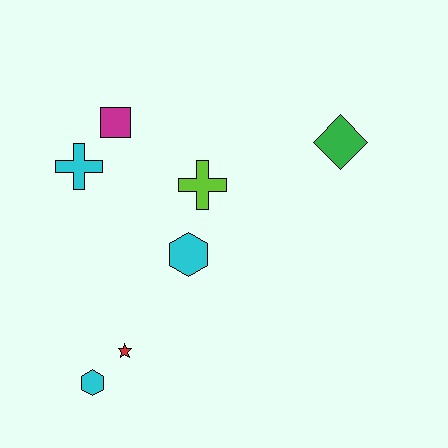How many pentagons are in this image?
There are no pentagons.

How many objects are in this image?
There are 7 objects.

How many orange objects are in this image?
There are no orange objects.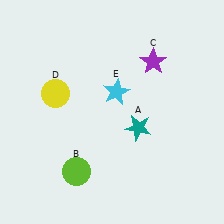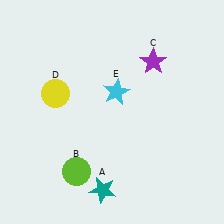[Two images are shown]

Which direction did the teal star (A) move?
The teal star (A) moved down.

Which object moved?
The teal star (A) moved down.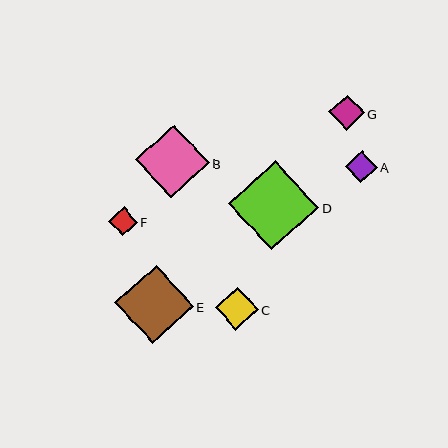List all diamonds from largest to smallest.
From largest to smallest: D, E, B, C, G, A, F.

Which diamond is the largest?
Diamond D is the largest with a size of approximately 90 pixels.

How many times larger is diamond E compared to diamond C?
Diamond E is approximately 1.8 times the size of diamond C.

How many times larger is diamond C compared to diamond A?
Diamond C is approximately 1.3 times the size of diamond A.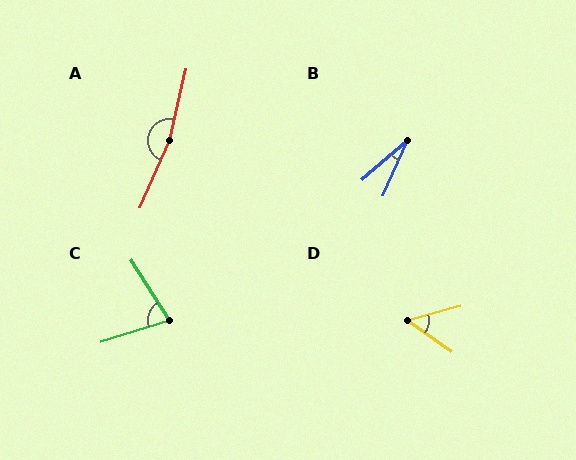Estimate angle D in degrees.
Approximately 50 degrees.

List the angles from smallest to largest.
B (25°), D (50°), C (75°), A (170°).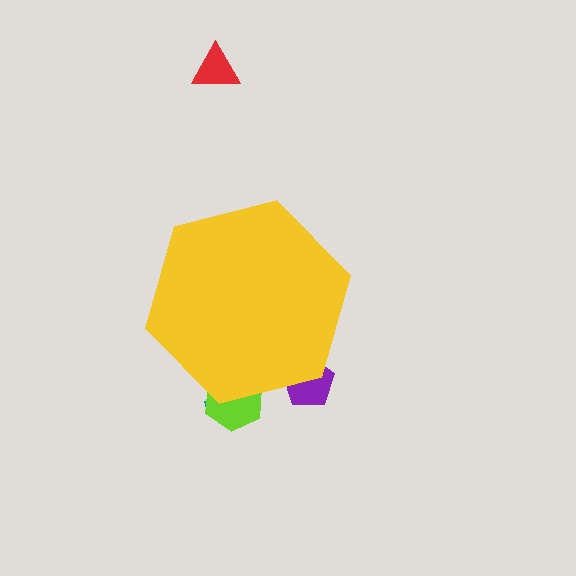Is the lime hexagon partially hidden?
Yes, the lime hexagon is partially hidden behind the yellow hexagon.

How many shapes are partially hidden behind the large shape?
3 shapes are partially hidden.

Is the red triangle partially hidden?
No, the red triangle is fully visible.